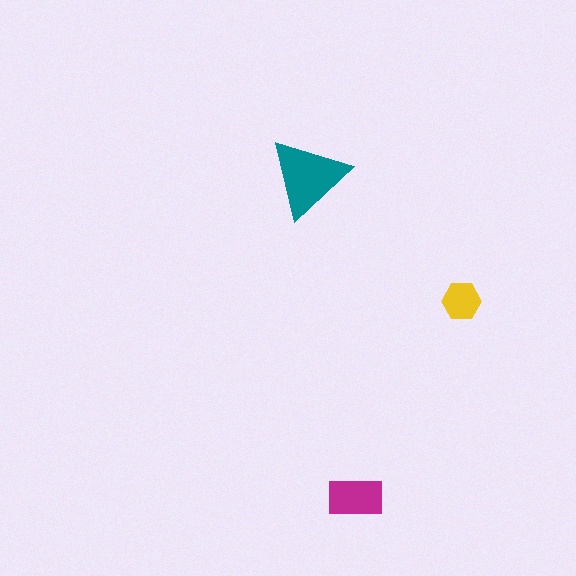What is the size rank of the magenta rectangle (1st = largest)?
2nd.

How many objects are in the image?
There are 3 objects in the image.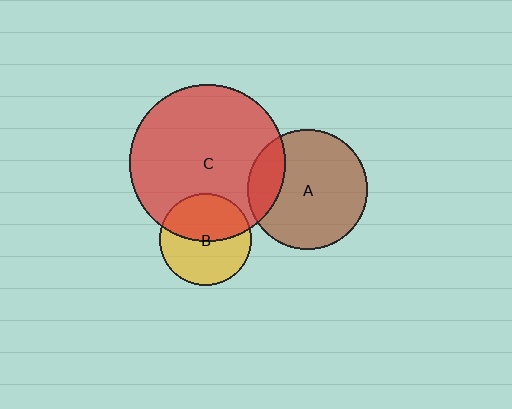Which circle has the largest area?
Circle C (red).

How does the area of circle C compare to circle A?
Approximately 1.7 times.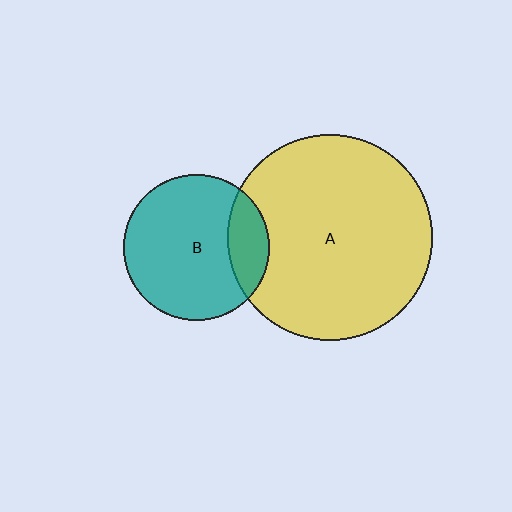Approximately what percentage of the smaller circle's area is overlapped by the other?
Approximately 20%.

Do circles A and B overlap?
Yes.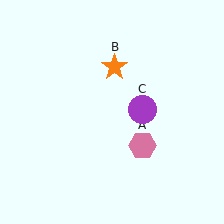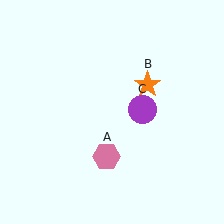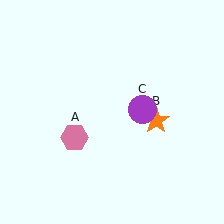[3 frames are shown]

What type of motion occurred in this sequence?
The pink hexagon (object A), orange star (object B) rotated clockwise around the center of the scene.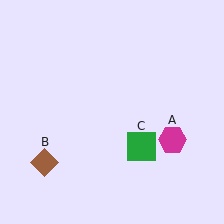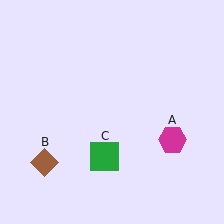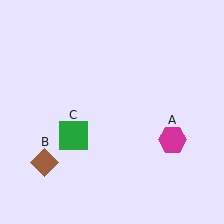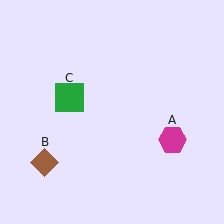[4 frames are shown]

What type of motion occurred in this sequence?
The green square (object C) rotated clockwise around the center of the scene.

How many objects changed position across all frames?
1 object changed position: green square (object C).